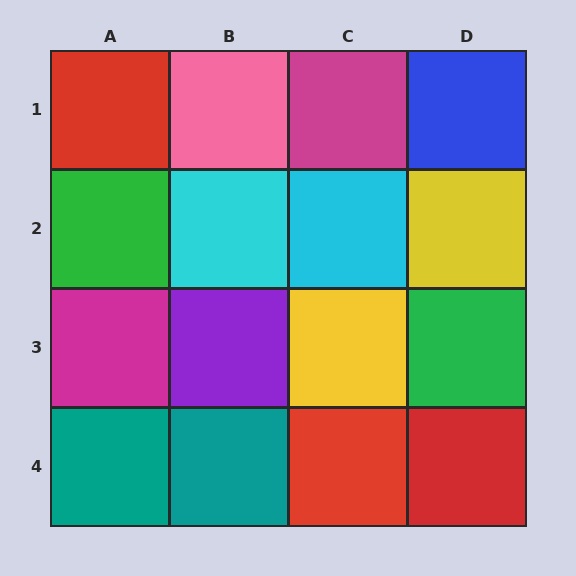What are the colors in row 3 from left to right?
Magenta, purple, yellow, green.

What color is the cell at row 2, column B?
Cyan.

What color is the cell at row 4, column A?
Teal.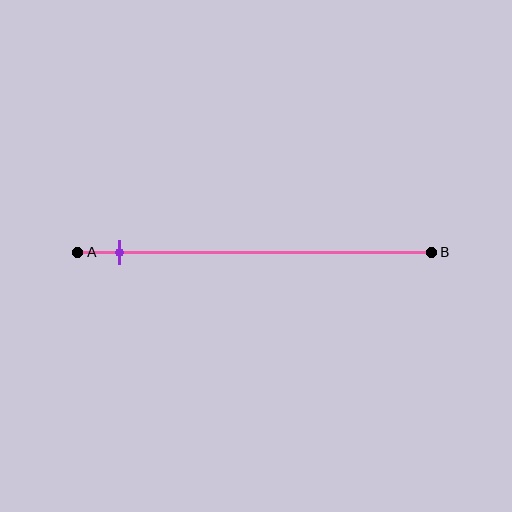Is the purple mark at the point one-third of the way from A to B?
No, the mark is at about 10% from A, not at the 33% one-third point.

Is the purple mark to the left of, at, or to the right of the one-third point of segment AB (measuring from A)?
The purple mark is to the left of the one-third point of segment AB.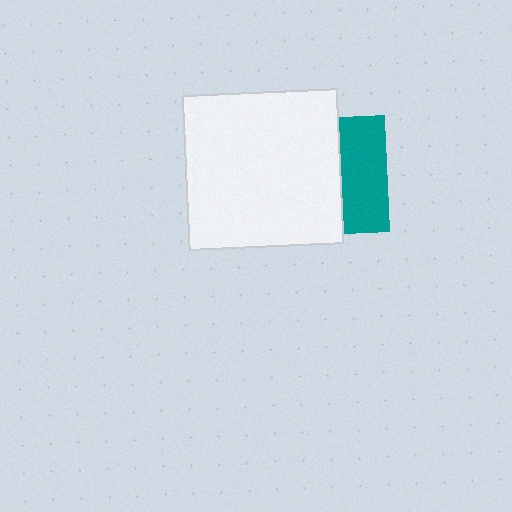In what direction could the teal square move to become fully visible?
The teal square could move right. That would shift it out from behind the white square entirely.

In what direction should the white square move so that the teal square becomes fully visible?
The white square should move left. That is the shortest direction to clear the overlap and leave the teal square fully visible.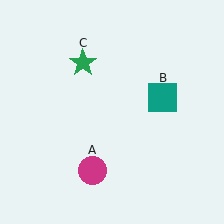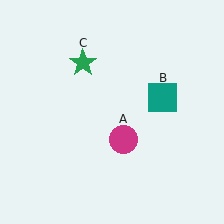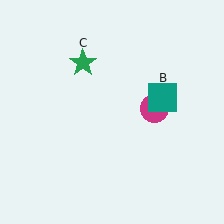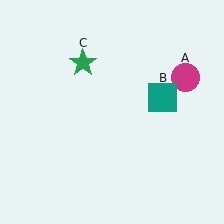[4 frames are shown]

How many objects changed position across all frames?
1 object changed position: magenta circle (object A).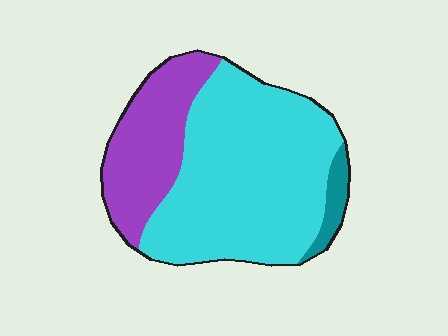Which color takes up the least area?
Teal, at roughly 5%.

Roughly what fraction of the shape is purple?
Purple takes up between a quarter and a half of the shape.